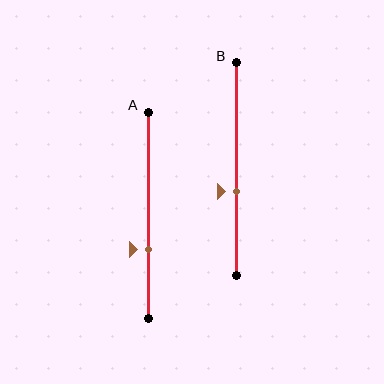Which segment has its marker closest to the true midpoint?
Segment B has its marker closest to the true midpoint.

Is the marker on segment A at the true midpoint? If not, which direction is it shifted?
No, the marker on segment A is shifted downward by about 16% of the segment length.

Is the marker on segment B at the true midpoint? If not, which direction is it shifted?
No, the marker on segment B is shifted downward by about 11% of the segment length.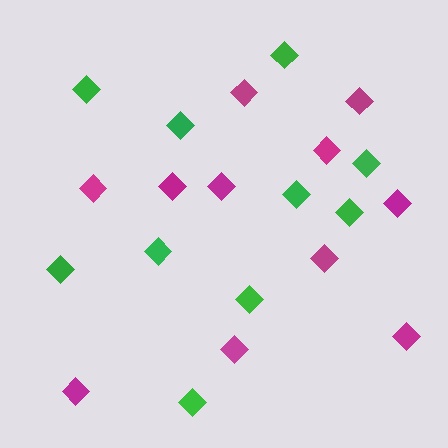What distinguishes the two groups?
There are 2 groups: one group of magenta diamonds (11) and one group of green diamonds (10).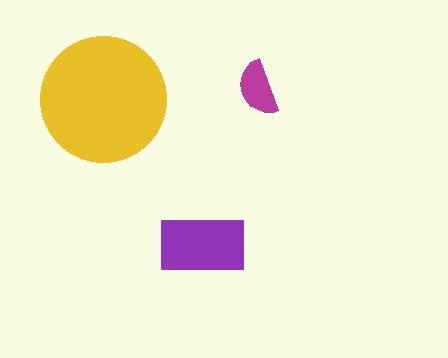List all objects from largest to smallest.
The yellow circle, the purple rectangle, the magenta semicircle.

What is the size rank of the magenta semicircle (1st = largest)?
3rd.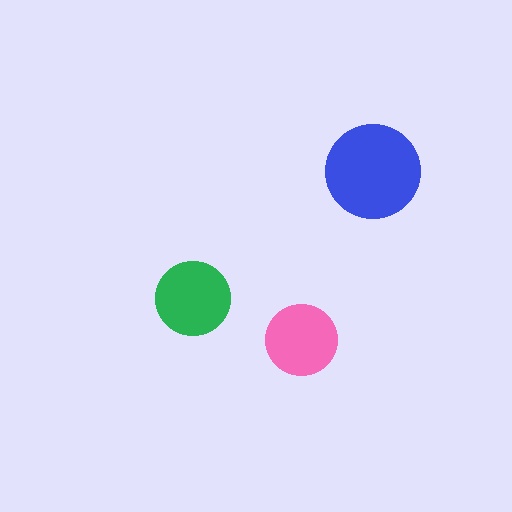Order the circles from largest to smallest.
the blue one, the green one, the pink one.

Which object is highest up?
The blue circle is topmost.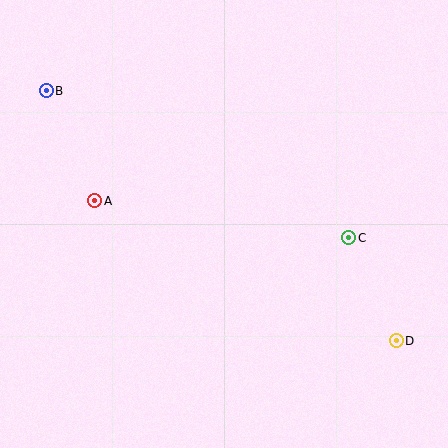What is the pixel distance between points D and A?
The distance between D and A is 332 pixels.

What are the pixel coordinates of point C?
Point C is at (349, 238).